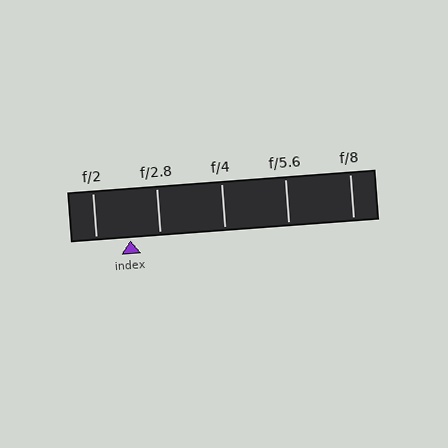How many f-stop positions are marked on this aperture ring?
There are 5 f-stop positions marked.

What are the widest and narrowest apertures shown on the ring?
The widest aperture shown is f/2 and the narrowest is f/8.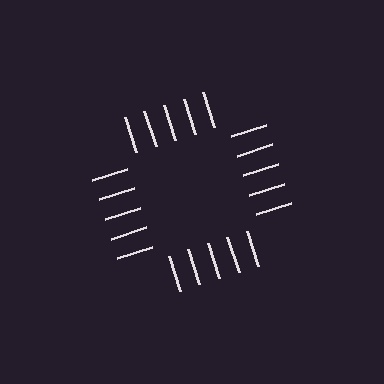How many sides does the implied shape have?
4 sides — the line-ends trace a square.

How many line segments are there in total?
20 — 5 along each of the 4 edges.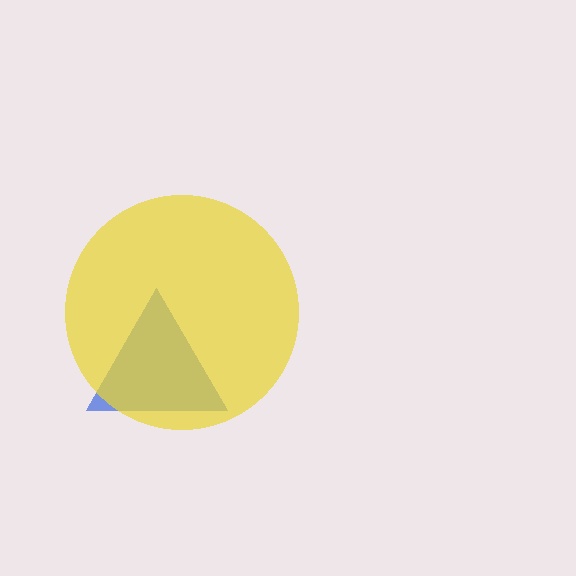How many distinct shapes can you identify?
There are 2 distinct shapes: a blue triangle, a yellow circle.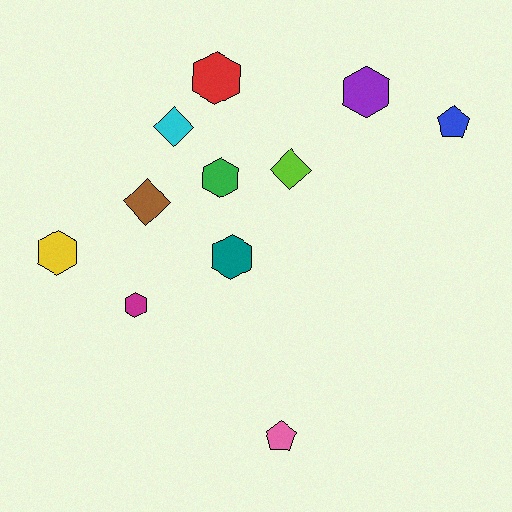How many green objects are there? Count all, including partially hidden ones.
There is 1 green object.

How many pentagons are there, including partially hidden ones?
There are 2 pentagons.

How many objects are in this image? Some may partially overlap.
There are 11 objects.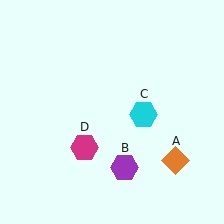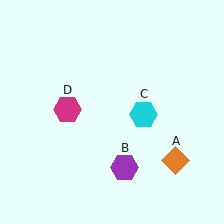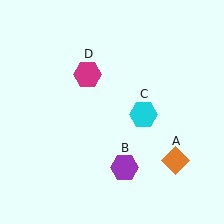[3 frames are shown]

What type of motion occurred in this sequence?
The magenta hexagon (object D) rotated clockwise around the center of the scene.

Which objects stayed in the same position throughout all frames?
Orange diamond (object A) and purple hexagon (object B) and cyan hexagon (object C) remained stationary.